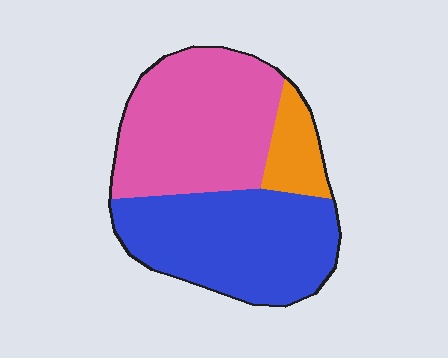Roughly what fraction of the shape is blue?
Blue takes up between a quarter and a half of the shape.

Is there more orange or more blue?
Blue.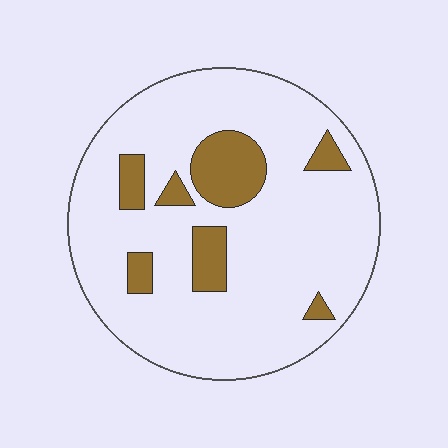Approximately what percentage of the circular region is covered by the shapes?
Approximately 15%.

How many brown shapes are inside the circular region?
7.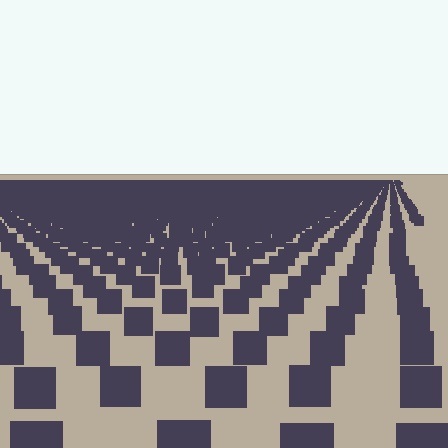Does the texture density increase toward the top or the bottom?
Density increases toward the top.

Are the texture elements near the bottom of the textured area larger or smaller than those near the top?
Larger. Near the bottom, elements are closer to the viewer and appear at a bigger on-screen size.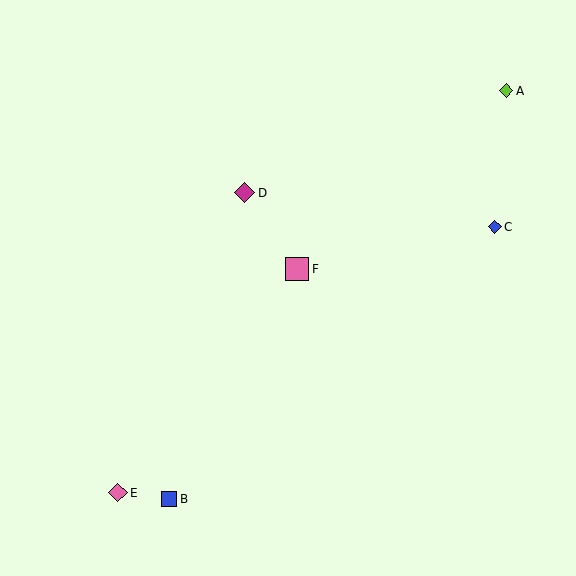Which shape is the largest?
The pink square (labeled F) is the largest.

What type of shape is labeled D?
Shape D is a magenta diamond.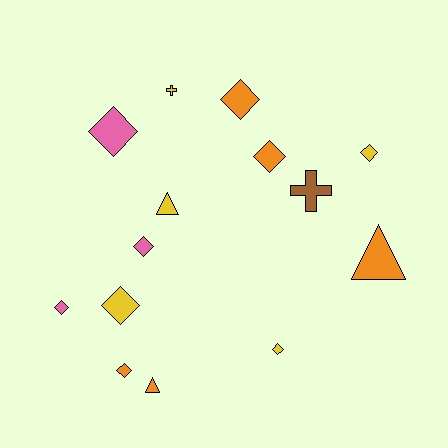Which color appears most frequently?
Orange, with 5 objects.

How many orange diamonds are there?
There are 3 orange diamonds.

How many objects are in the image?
There are 14 objects.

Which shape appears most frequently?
Diamond, with 9 objects.